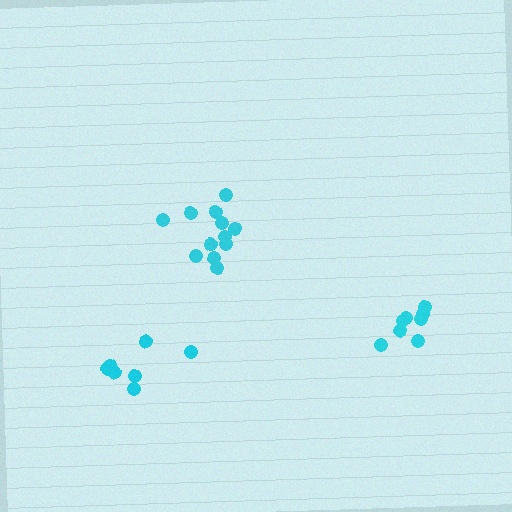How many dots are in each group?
Group 1: 8 dots, Group 2: 12 dots, Group 3: 7 dots (27 total).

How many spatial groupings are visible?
There are 3 spatial groupings.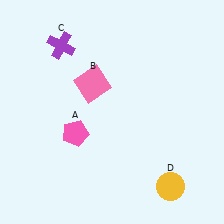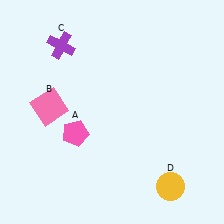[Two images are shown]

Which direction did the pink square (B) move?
The pink square (B) moved left.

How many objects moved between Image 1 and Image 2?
1 object moved between the two images.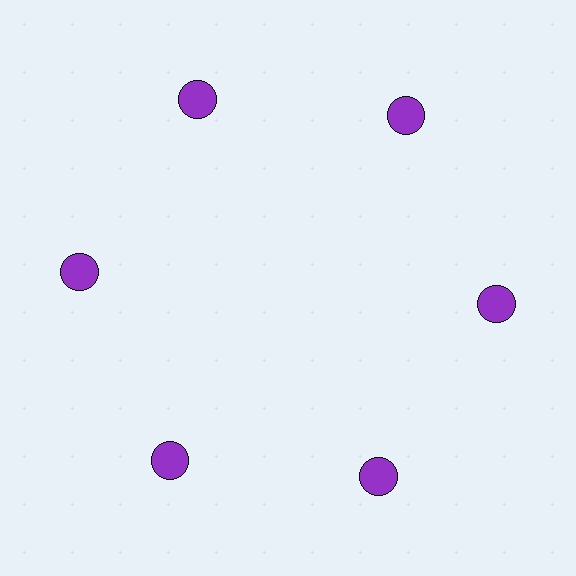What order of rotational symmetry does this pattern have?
This pattern has 6-fold rotational symmetry.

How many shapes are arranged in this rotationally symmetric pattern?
There are 6 shapes, arranged in 6 groups of 1.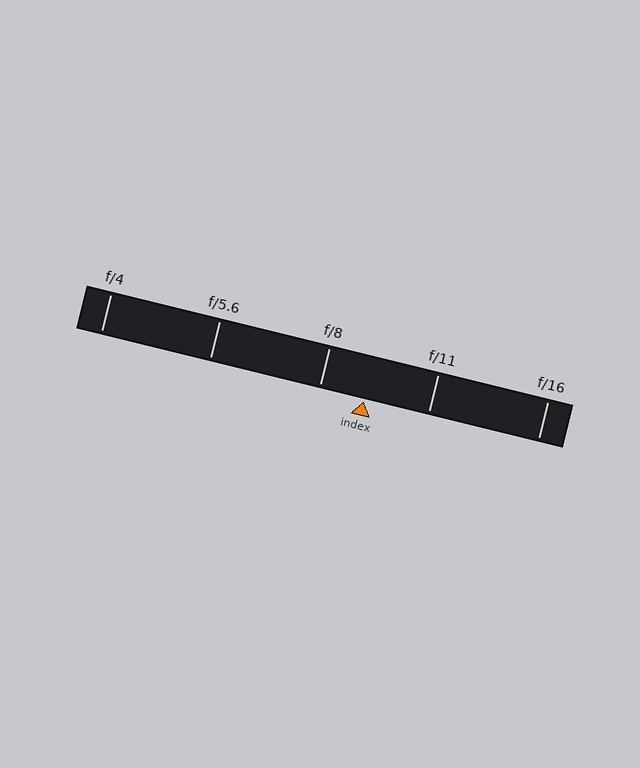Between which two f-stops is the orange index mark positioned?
The index mark is between f/8 and f/11.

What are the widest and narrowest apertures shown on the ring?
The widest aperture shown is f/4 and the narrowest is f/16.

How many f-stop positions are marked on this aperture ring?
There are 5 f-stop positions marked.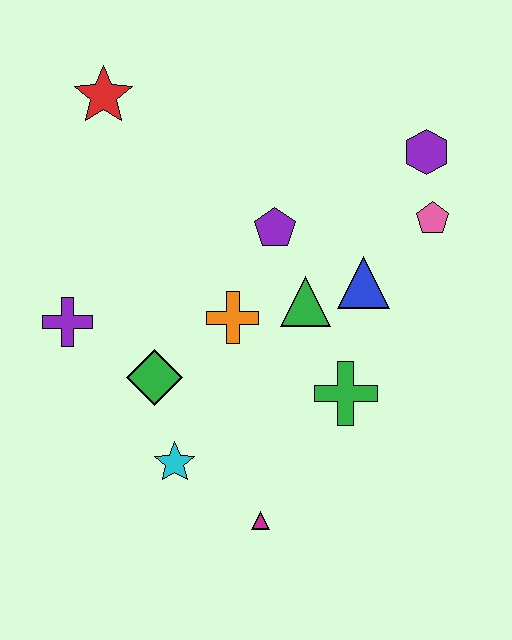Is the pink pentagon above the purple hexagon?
No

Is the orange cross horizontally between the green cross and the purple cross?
Yes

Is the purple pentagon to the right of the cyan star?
Yes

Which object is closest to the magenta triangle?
The cyan star is closest to the magenta triangle.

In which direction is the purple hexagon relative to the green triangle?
The purple hexagon is above the green triangle.